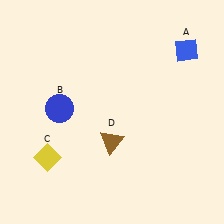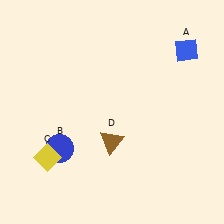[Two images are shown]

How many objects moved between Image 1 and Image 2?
1 object moved between the two images.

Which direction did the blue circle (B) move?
The blue circle (B) moved down.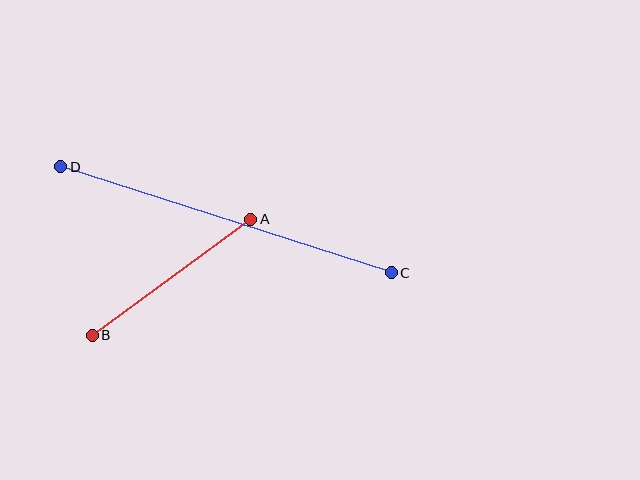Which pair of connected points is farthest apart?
Points C and D are farthest apart.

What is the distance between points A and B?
The distance is approximately 197 pixels.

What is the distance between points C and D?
The distance is approximately 347 pixels.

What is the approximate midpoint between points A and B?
The midpoint is at approximately (171, 277) pixels.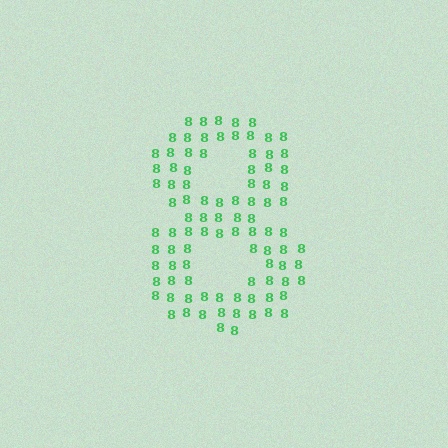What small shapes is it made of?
It is made of small digit 8's.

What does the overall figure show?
The overall figure shows the digit 8.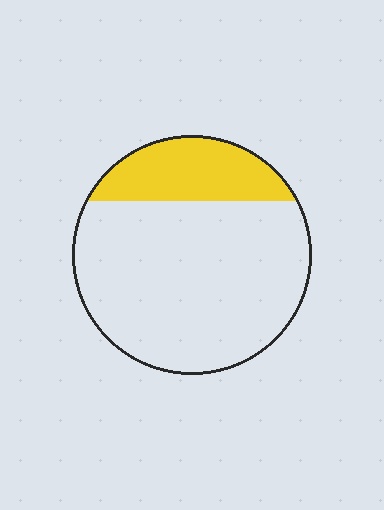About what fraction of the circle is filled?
About one fifth (1/5).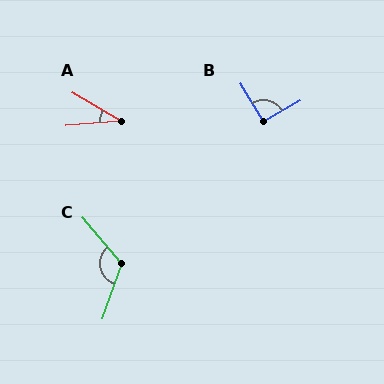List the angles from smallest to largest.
A (35°), B (91°), C (120°).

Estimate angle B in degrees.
Approximately 91 degrees.